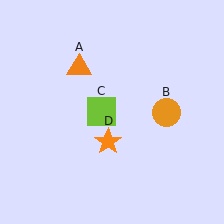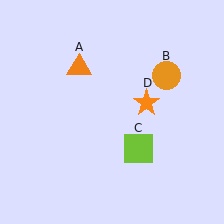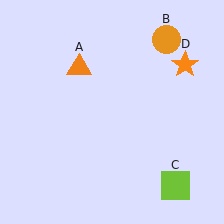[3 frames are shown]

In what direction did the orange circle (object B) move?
The orange circle (object B) moved up.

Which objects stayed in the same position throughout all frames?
Orange triangle (object A) remained stationary.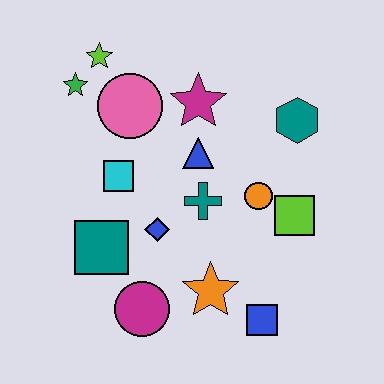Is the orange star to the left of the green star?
No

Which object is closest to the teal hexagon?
The orange circle is closest to the teal hexagon.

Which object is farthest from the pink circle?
The blue square is farthest from the pink circle.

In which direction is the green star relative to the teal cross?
The green star is to the left of the teal cross.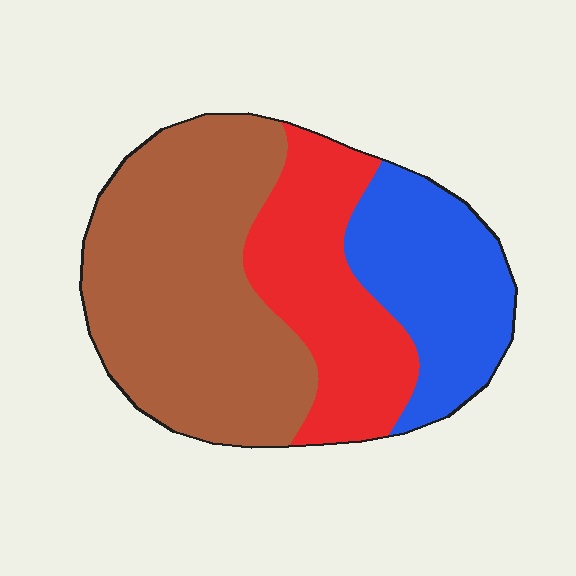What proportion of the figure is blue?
Blue takes up about one quarter (1/4) of the figure.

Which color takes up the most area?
Brown, at roughly 50%.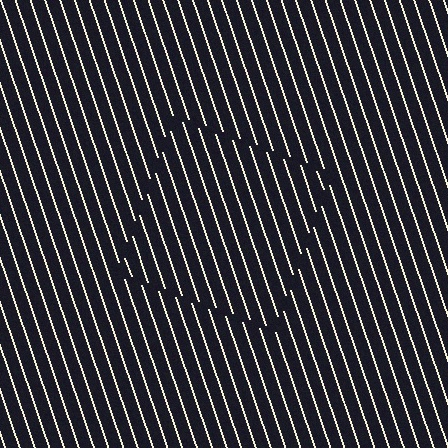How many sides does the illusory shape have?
4 sides — the line-ends trace a square.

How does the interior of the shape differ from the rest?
The interior of the shape contains the same grating, shifted by half a period — the contour is defined by the phase discontinuity where line-ends from the inner and outer gratings abut.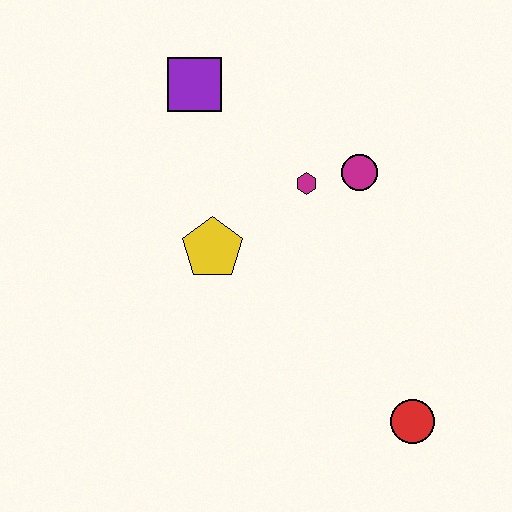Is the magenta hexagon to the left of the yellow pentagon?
No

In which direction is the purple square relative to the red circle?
The purple square is above the red circle.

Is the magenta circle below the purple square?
Yes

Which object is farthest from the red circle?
The purple square is farthest from the red circle.